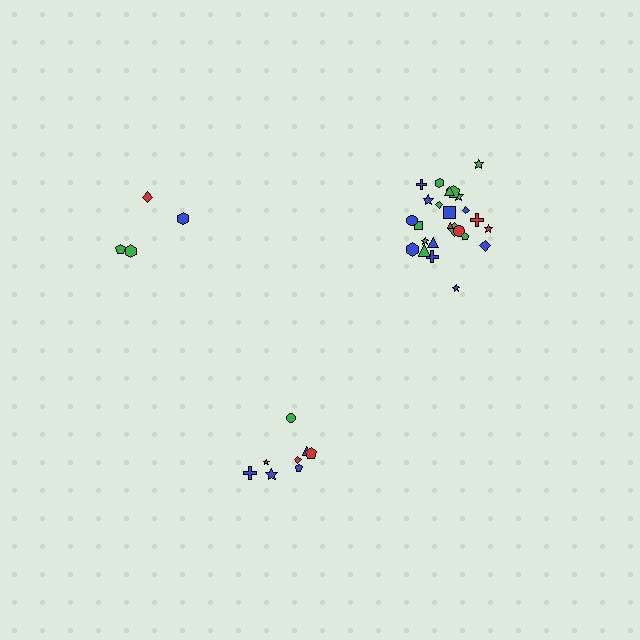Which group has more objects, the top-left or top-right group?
The top-right group.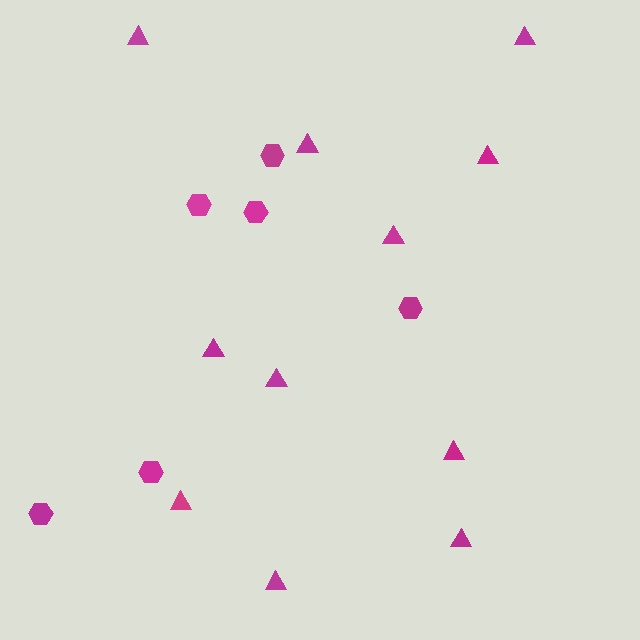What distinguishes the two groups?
There are 2 groups: one group of hexagons (6) and one group of triangles (11).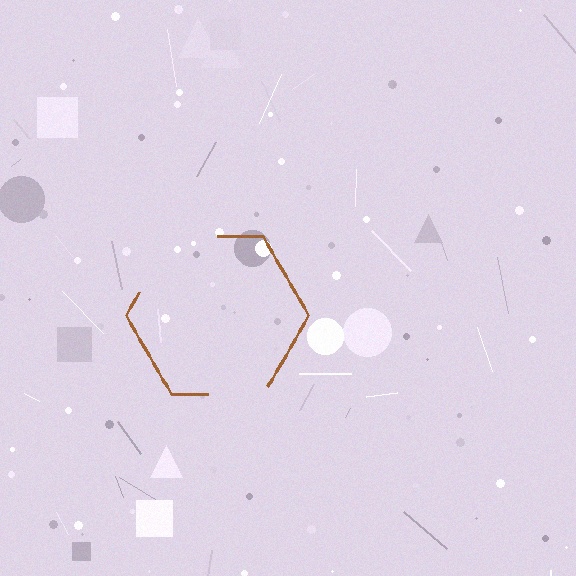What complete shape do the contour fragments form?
The contour fragments form a hexagon.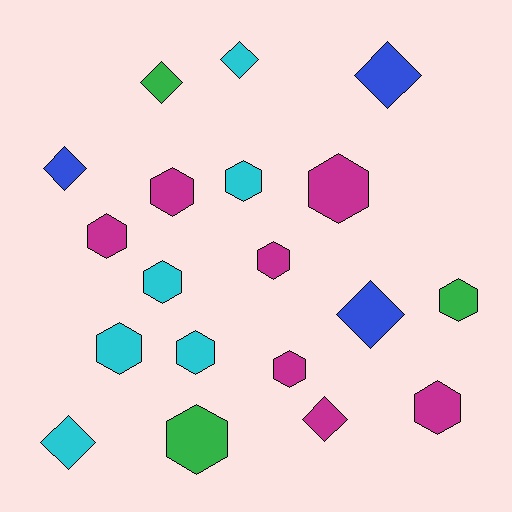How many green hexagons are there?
There are 2 green hexagons.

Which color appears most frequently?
Magenta, with 7 objects.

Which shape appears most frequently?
Hexagon, with 12 objects.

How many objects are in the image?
There are 19 objects.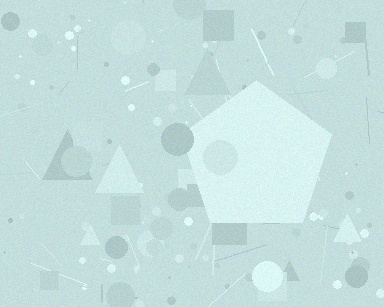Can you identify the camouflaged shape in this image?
The camouflaged shape is a pentagon.